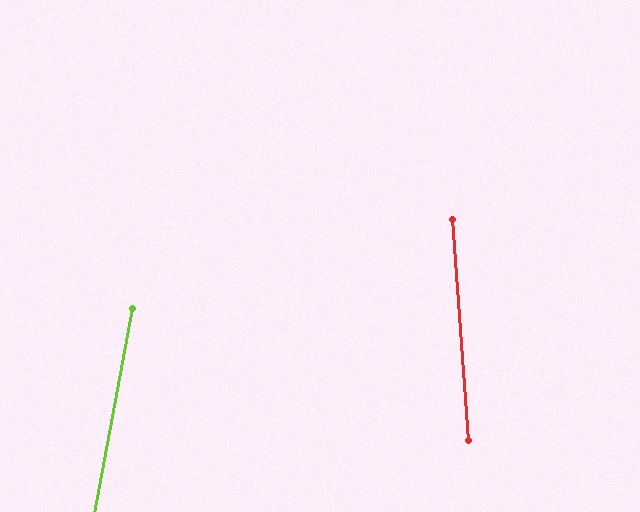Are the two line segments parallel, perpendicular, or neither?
Neither parallel nor perpendicular — they differ by about 15°.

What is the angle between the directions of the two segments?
Approximately 15 degrees.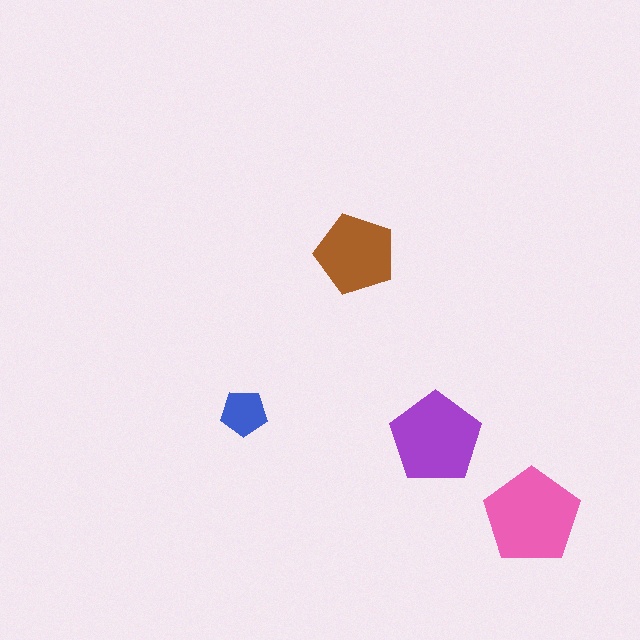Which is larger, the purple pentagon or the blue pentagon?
The purple one.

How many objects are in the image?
There are 4 objects in the image.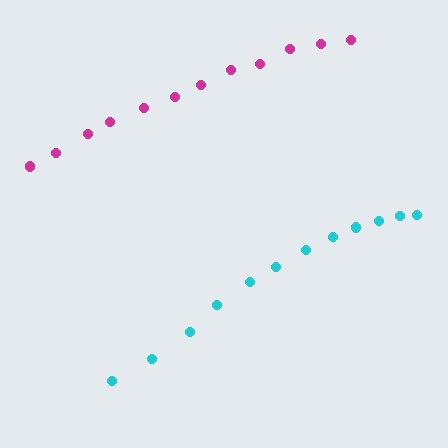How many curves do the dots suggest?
There are 2 distinct paths.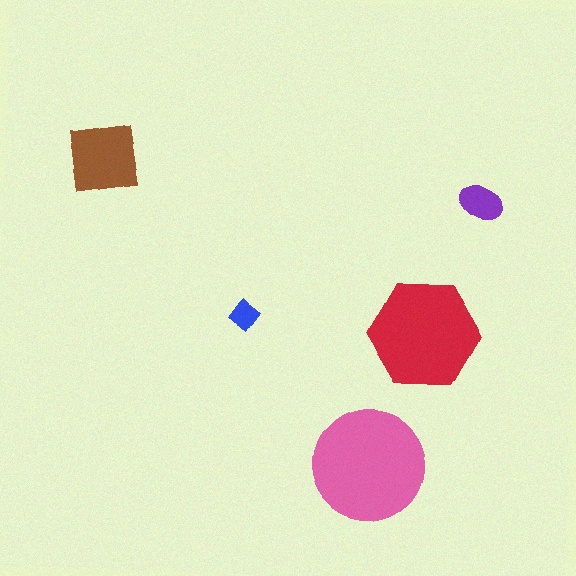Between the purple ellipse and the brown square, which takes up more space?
The brown square.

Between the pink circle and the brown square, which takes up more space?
The pink circle.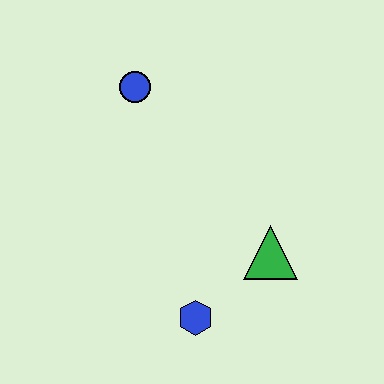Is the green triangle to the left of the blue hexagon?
No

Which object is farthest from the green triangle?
The blue circle is farthest from the green triangle.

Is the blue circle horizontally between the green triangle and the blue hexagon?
No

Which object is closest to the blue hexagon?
The green triangle is closest to the blue hexagon.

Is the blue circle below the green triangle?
No